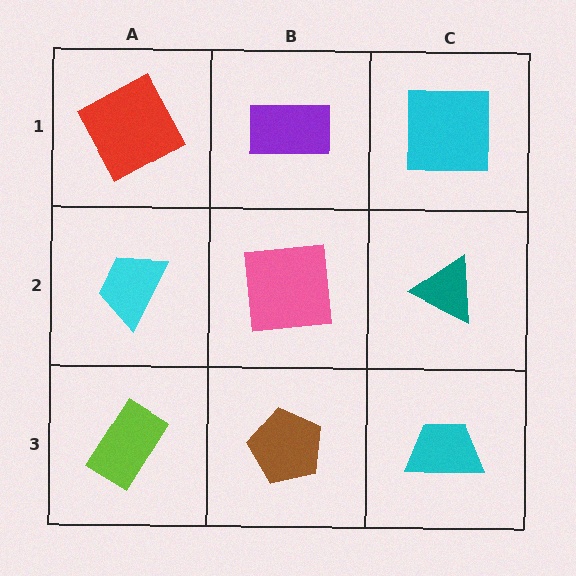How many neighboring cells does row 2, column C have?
3.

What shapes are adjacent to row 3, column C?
A teal triangle (row 2, column C), a brown pentagon (row 3, column B).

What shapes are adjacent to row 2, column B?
A purple rectangle (row 1, column B), a brown pentagon (row 3, column B), a cyan trapezoid (row 2, column A), a teal triangle (row 2, column C).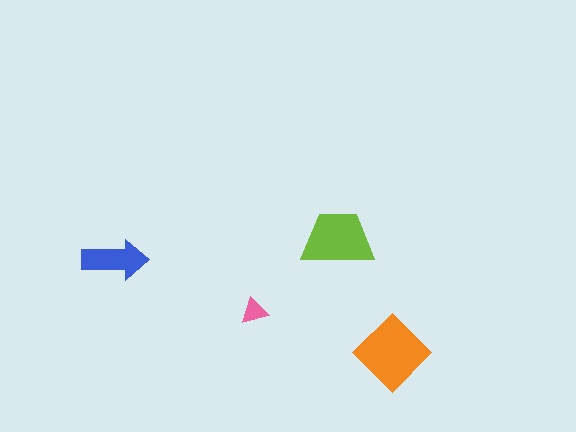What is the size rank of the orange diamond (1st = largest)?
1st.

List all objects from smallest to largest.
The pink triangle, the blue arrow, the lime trapezoid, the orange diamond.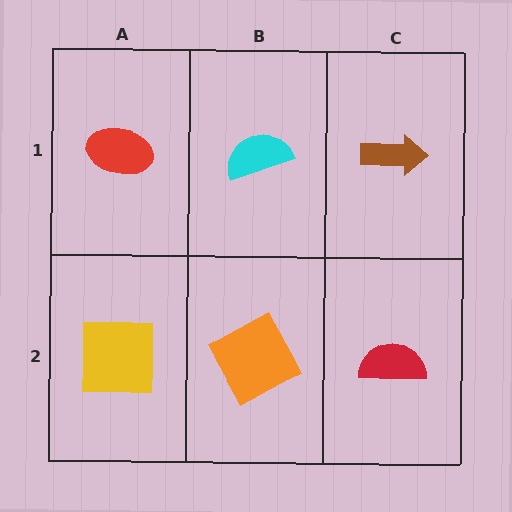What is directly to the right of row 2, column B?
A red semicircle.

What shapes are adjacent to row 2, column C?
A brown arrow (row 1, column C), an orange square (row 2, column B).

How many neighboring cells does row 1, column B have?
3.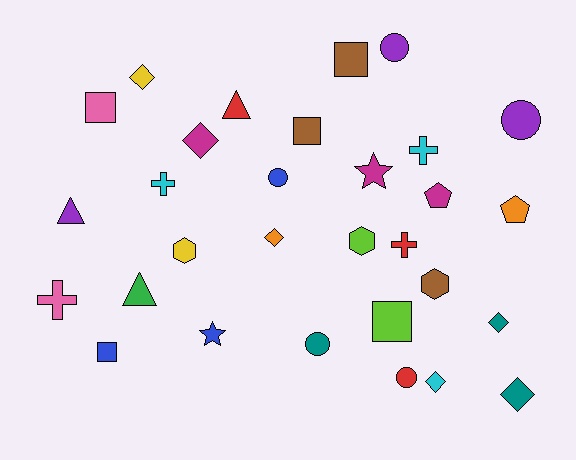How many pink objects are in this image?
There are 2 pink objects.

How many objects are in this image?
There are 30 objects.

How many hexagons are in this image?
There are 3 hexagons.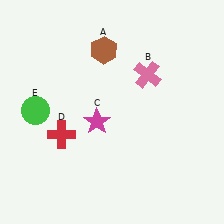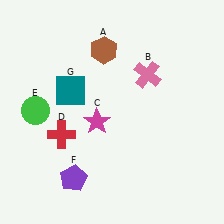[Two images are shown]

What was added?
A purple pentagon (F), a teal square (G) were added in Image 2.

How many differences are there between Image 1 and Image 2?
There are 2 differences between the two images.